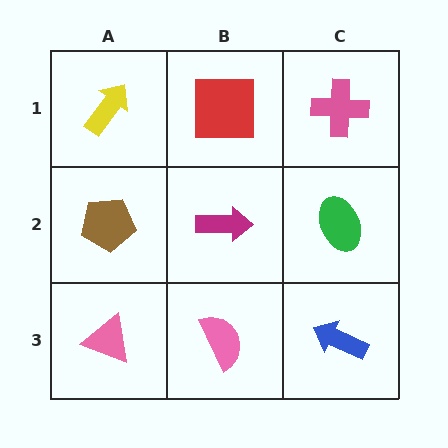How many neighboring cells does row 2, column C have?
3.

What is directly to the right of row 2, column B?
A green ellipse.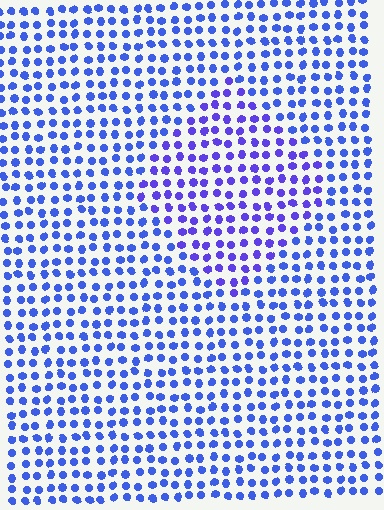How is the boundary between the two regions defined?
The boundary is defined purely by a slight shift in hue (about 23 degrees). Spacing, size, and orientation are identical on both sides.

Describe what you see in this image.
The image is filled with small blue elements in a uniform arrangement. A diamond-shaped region is visible where the elements are tinted to a slightly different hue, forming a subtle color boundary.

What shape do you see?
I see a diamond.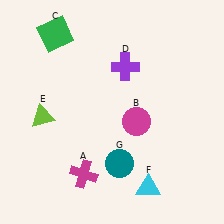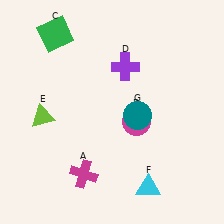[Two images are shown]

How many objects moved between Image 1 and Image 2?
1 object moved between the two images.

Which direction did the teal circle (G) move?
The teal circle (G) moved up.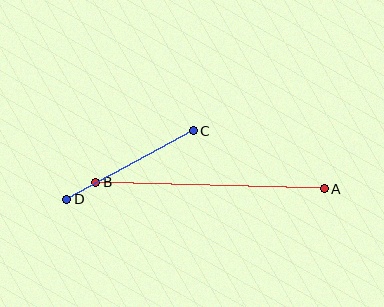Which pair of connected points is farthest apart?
Points A and B are farthest apart.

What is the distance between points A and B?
The distance is approximately 229 pixels.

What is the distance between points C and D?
The distance is approximately 144 pixels.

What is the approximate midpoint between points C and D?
The midpoint is at approximately (130, 165) pixels.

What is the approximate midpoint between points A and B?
The midpoint is at approximately (210, 185) pixels.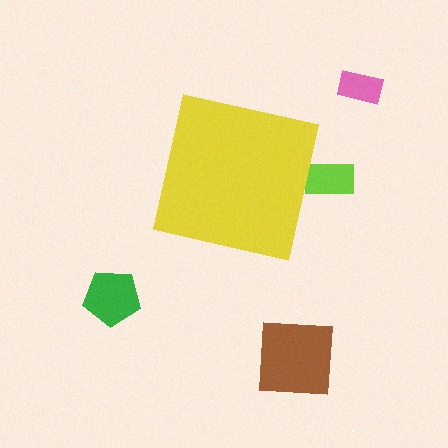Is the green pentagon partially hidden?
No, the green pentagon is fully visible.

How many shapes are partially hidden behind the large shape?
1 shape is partially hidden.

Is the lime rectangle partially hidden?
Yes, the lime rectangle is partially hidden behind the yellow square.